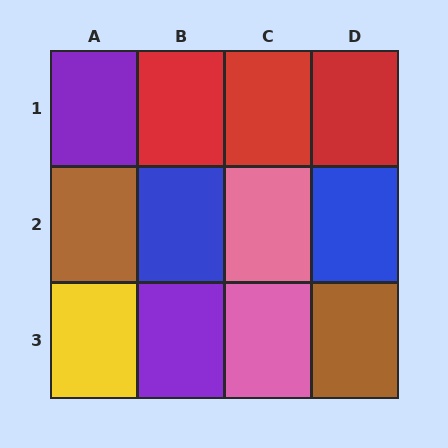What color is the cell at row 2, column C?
Pink.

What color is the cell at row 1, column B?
Red.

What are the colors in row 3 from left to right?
Yellow, purple, pink, brown.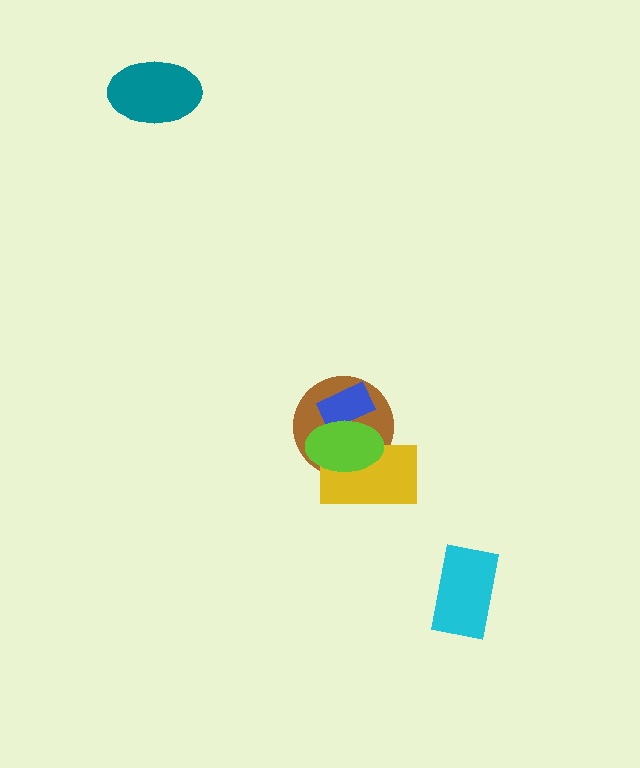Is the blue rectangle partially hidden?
Yes, it is partially covered by another shape.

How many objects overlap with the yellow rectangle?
2 objects overlap with the yellow rectangle.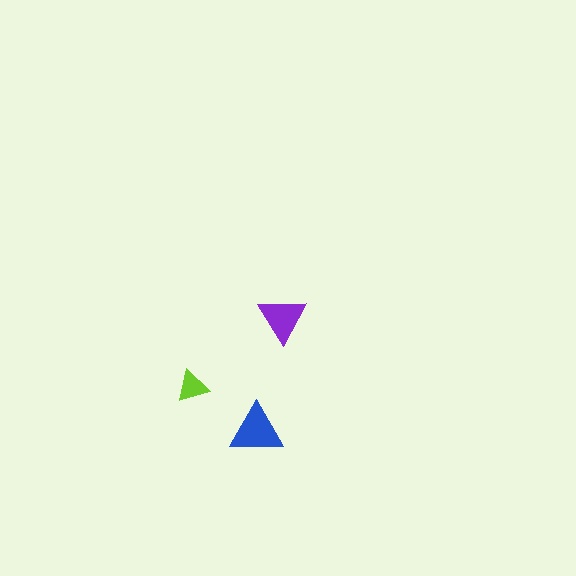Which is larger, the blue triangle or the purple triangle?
The blue one.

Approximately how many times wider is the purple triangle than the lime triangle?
About 1.5 times wider.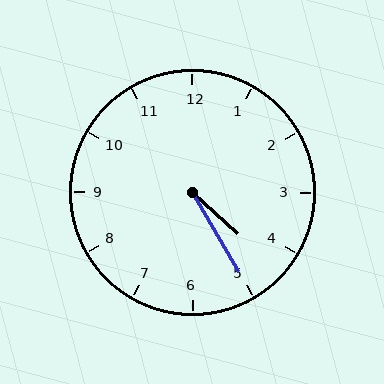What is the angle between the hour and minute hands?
Approximately 18 degrees.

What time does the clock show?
4:25.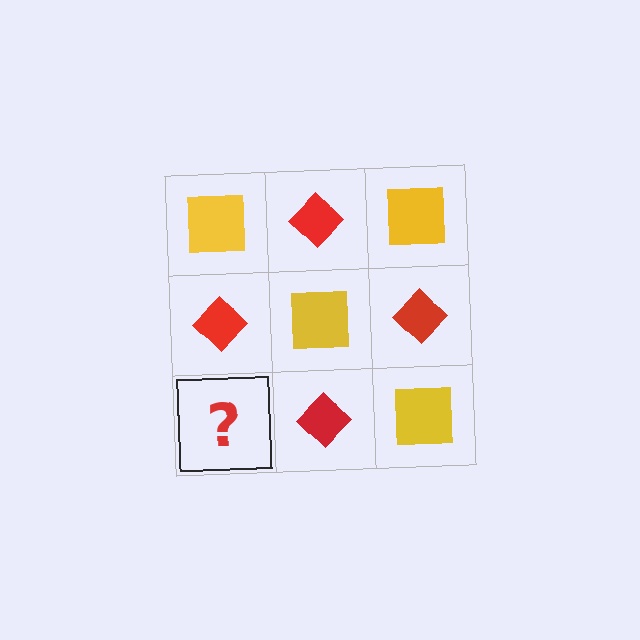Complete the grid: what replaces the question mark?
The question mark should be replaced with a yellow square.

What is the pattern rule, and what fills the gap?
The rule is that it alternates yellow square and red diamond in a checkerboard pattern. The gap should be filled with a yellow square.